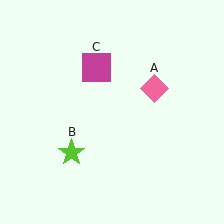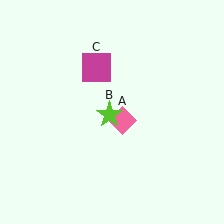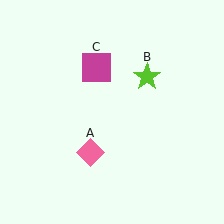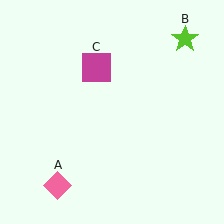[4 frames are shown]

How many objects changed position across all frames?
2 objects changed position: pink diamond (object A), lime star (object B).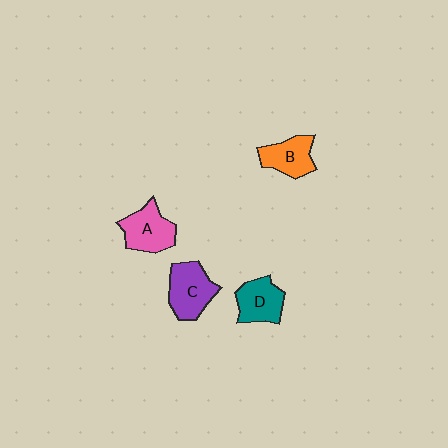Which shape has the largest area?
Shape C (purple).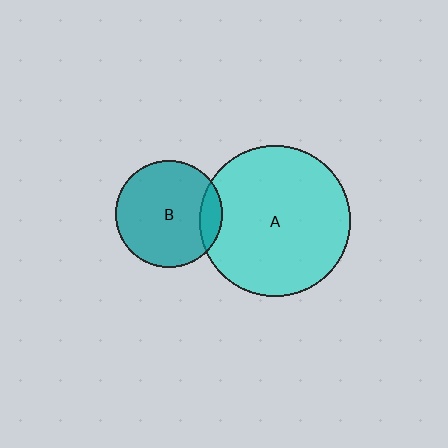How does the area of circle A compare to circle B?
Approximately 2.0 times.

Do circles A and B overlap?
Yes.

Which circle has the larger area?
Circle A (cyan).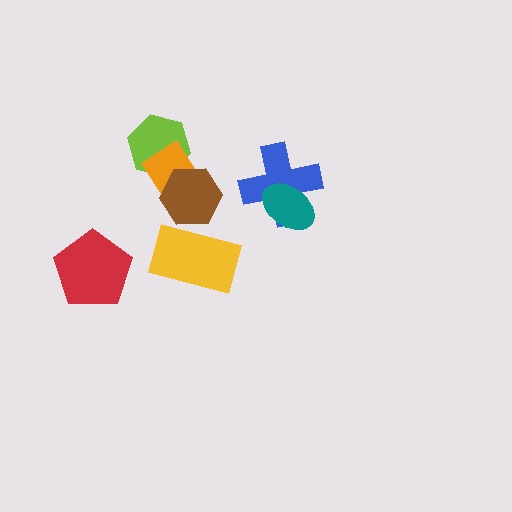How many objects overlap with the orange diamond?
2 objects overlap with the orange diamond.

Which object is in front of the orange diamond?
The brown hexagon is in front of the orange diamond.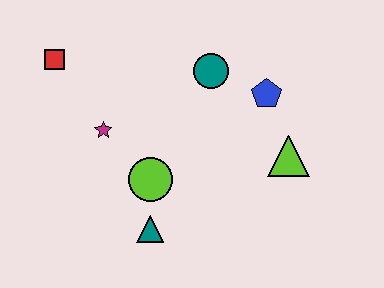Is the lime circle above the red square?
No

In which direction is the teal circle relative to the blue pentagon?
The teal circle is to the left of the blue pentagon.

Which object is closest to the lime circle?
The teal triangle is closest to the lime circle.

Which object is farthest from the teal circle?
The teal triangle is farthest from the teal circle.